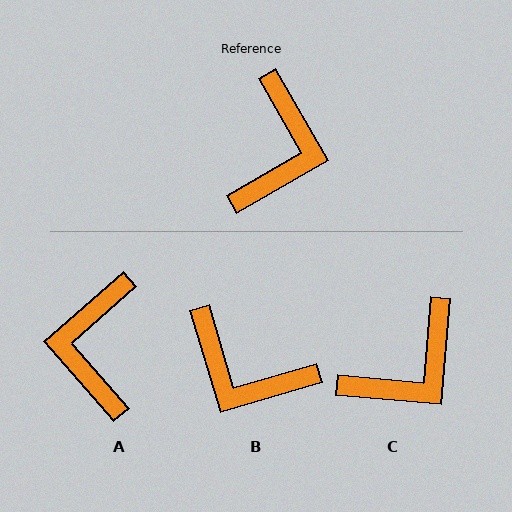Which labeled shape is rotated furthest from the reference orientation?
A, about 168 degrees away.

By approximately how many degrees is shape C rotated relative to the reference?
Approximately 35 degrees clockwise.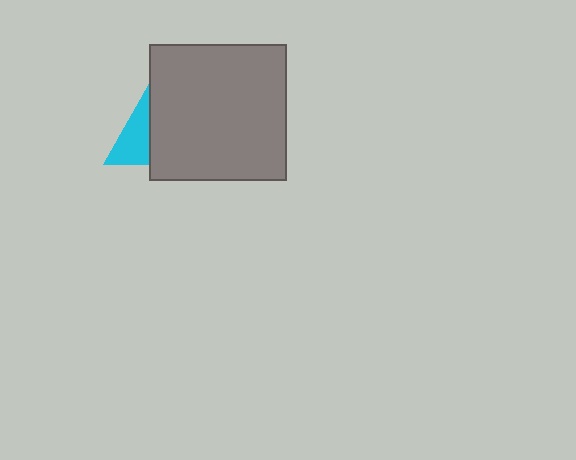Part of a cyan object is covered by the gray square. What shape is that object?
It is a triangle.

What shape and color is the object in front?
The object in front is a gray square.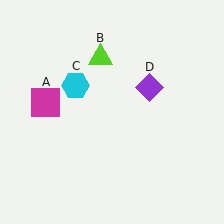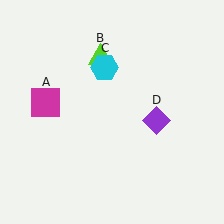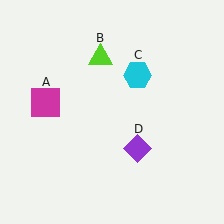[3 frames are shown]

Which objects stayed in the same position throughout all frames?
Magenta square (object A) and lime triangle (object B) remained stationary.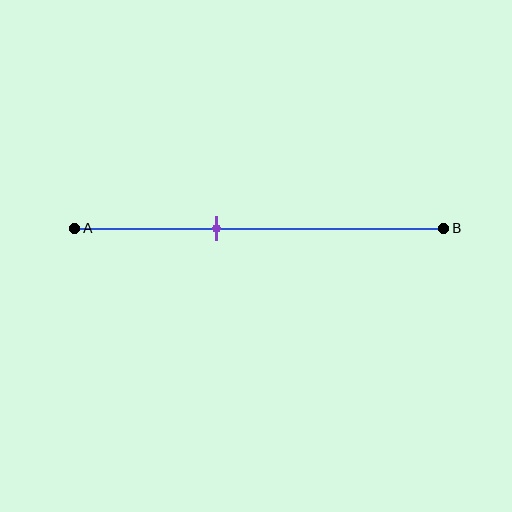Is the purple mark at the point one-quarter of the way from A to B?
No, the mark is at about 40% from A, not at the 25% one-quarter point.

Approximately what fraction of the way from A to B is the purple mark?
The purple mark is approximately 40% of the way from A to B.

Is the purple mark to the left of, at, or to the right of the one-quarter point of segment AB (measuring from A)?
The purple mark is to the right of the one-quarter point of segment AB.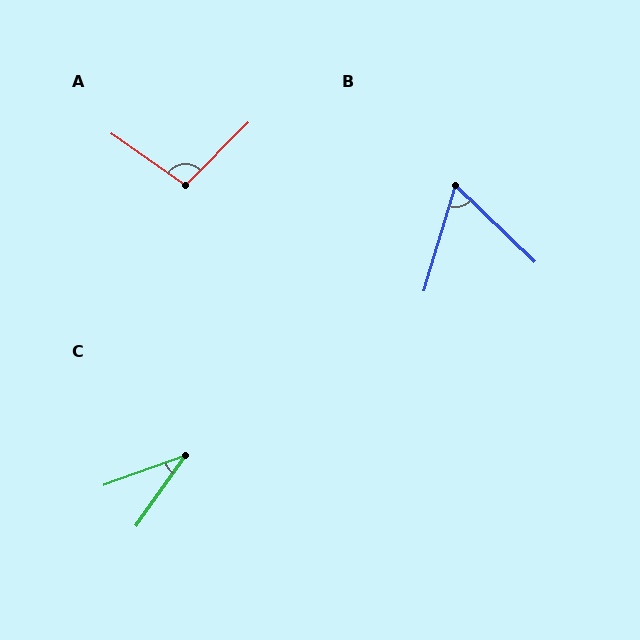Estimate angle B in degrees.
Approximately 63 degrees.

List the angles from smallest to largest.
C (35°), B (63°), A (100°).